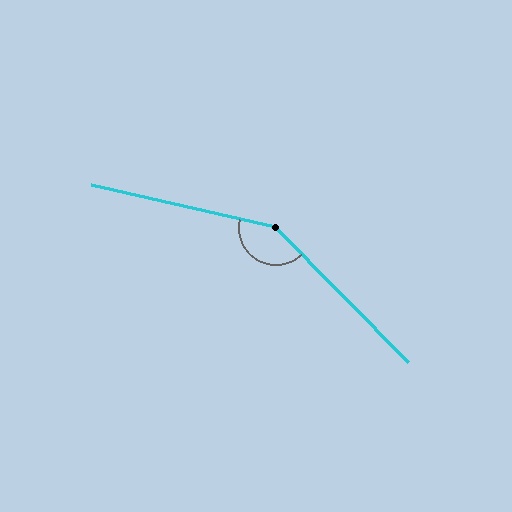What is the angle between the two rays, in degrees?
Approximately 148 degrees.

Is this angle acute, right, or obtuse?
It is obtuse.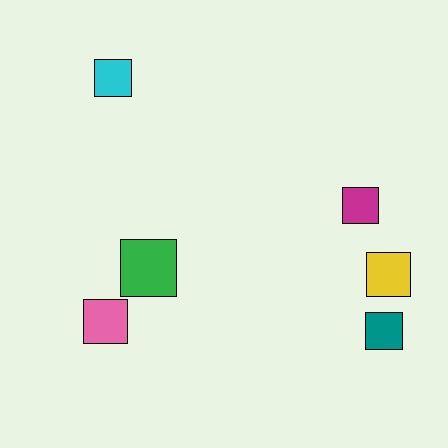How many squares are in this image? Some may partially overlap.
There are 6 squares.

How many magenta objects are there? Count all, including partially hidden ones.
There is 1 magenta object.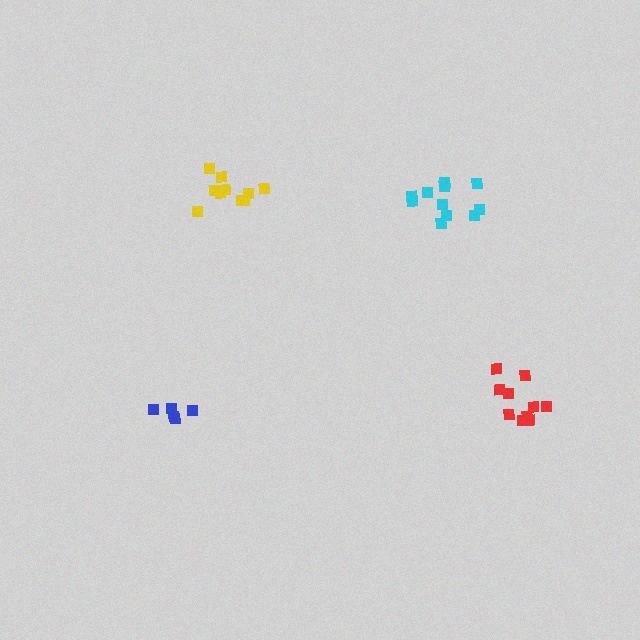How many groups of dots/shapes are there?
There are 4 groups.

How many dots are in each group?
Group 1: 10 dots, Group 2: 11 dots, Group 3: 5 dots, Group 4: 10 dots (36 total).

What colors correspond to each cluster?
The clusters are colored: red, cyan, blue, yellow.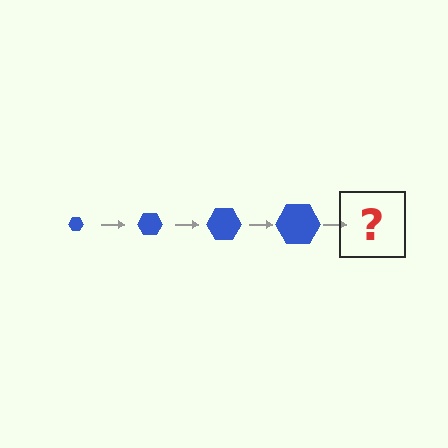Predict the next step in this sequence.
The next step is a blue hexagon, larger than the previous one.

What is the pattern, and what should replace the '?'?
The pattern is that the hexagon gets progressively larger each step. The '?' should be a blue hexagon, larger than the previous one.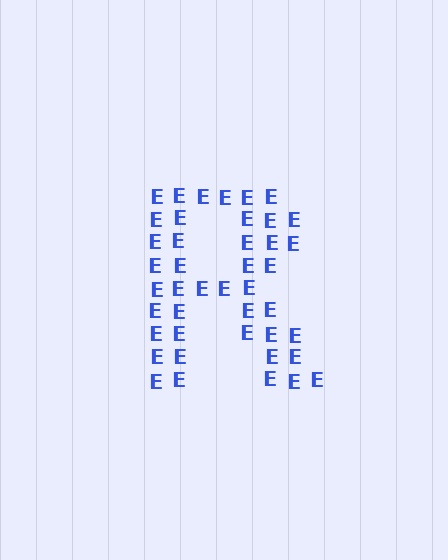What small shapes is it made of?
It is made of small letter E's.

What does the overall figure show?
The overall figure shows the letter R.